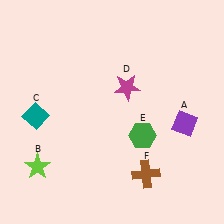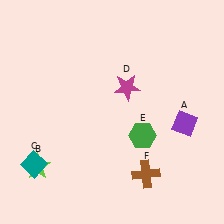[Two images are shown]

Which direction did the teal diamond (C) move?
The teal diamond (C) moved down.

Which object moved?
The teal diamond (C) moved down.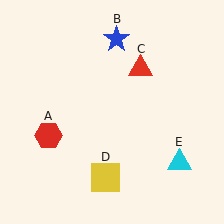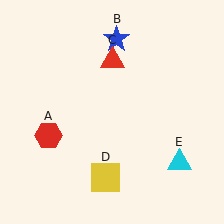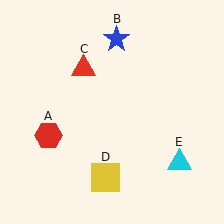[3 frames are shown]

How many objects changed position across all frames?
1 object changed position: red triangle (object C).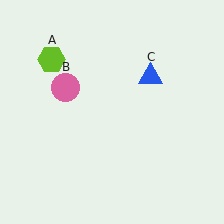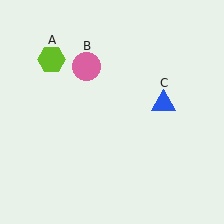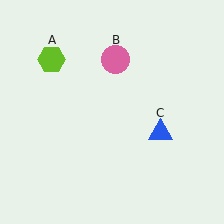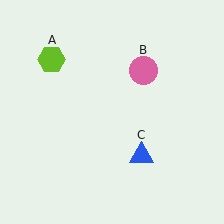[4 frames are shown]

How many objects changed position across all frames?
2 objects changed position: pink circle (object B), blue triangle (object C).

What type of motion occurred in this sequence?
The pink circle (object B), blue triangle (object C) rotated clockwise around the center of the scene.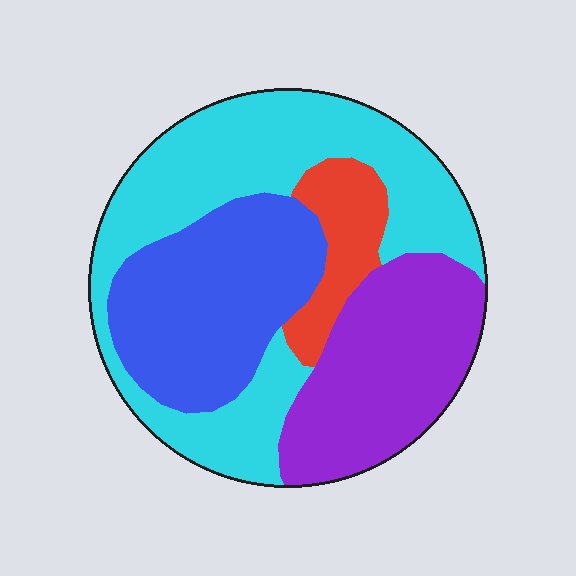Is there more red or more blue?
Blue.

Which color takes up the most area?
Cyan, at roughly 40%.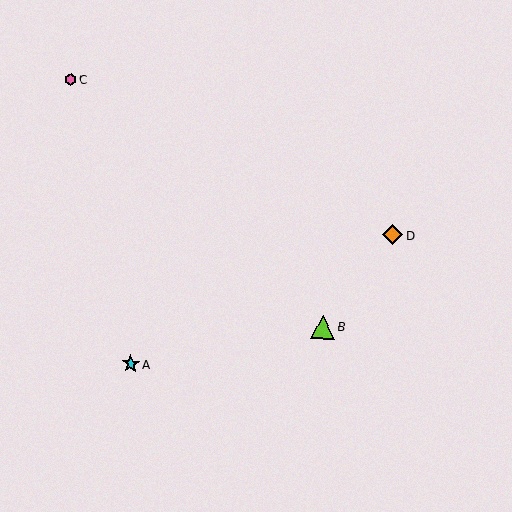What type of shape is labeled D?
Shape D is an orange diamond.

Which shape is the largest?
The lime triangle (labeled B) is the largest.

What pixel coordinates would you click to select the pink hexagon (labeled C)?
Click at (71, 79) to select the pink hexagon C.